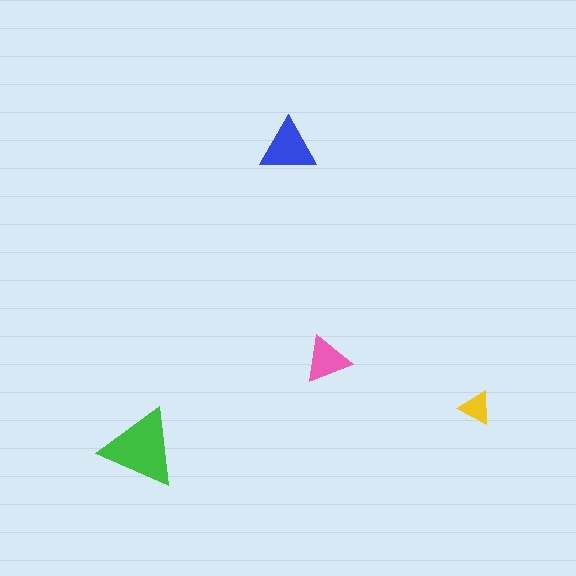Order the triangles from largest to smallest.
the green one, the blue one, the pink one, the yellow one.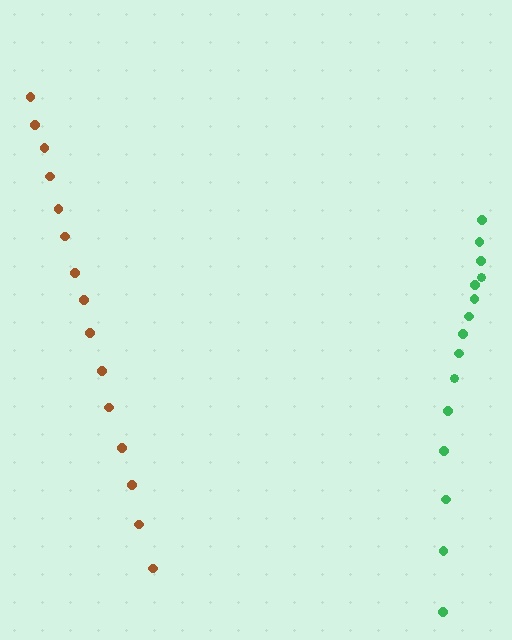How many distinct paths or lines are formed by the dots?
There are 2 distinct paths.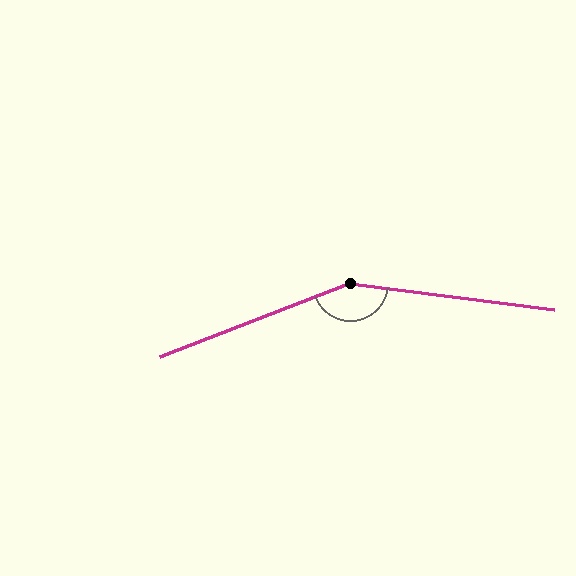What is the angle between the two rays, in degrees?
Approximately 151 degrees.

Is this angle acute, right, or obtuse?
It is obtuse.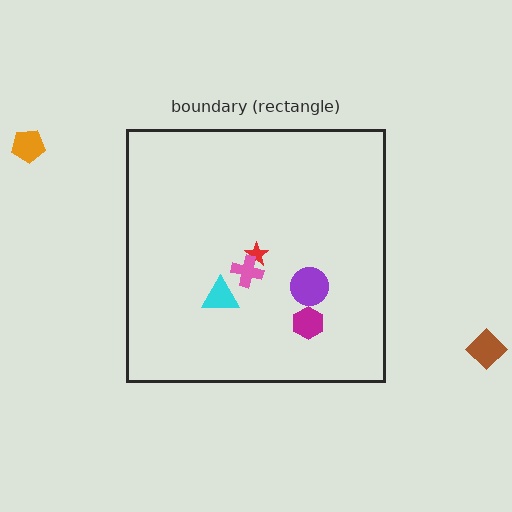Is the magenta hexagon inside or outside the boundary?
Inside.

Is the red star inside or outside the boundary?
Inside.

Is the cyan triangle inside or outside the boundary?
Inside.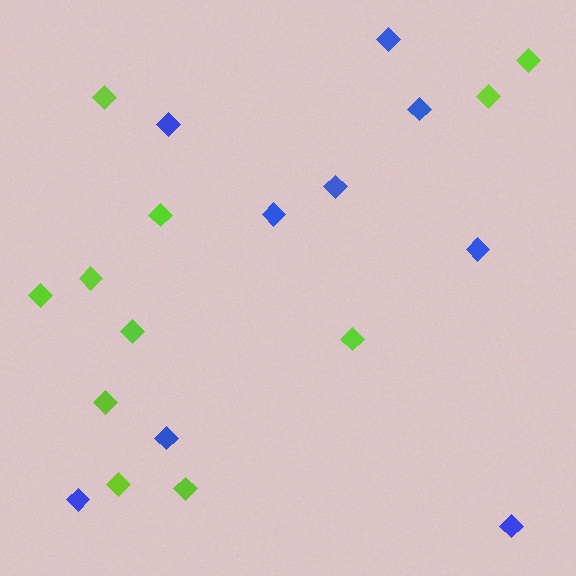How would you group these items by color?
There are 2 groups: one group of blue diamonds (9) and one group of lime diamonds (11).